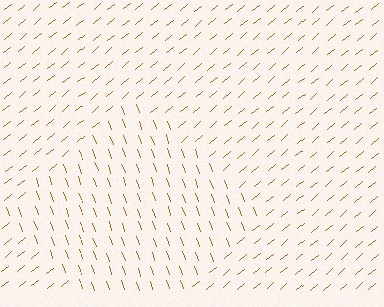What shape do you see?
I see a diamond.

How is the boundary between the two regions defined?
The boundary is defined purely by a change in line orientation (approximately 70 degrees difference). All lines are the same color and thickness.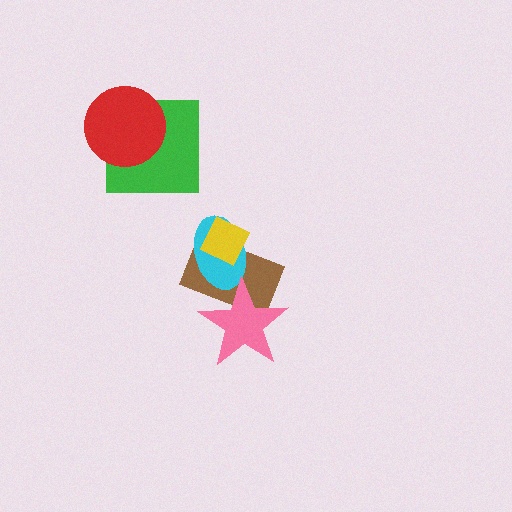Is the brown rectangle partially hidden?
Yes, it is partially covered by another shape.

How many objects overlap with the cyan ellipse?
3 objects overlap with the cyan ellipse.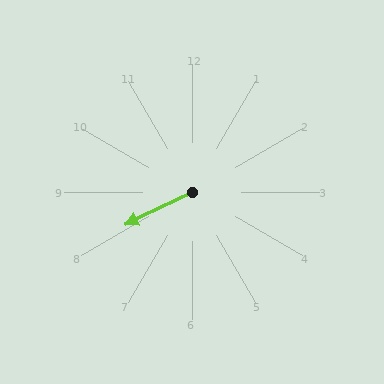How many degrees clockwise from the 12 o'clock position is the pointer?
Approximately 244 degrees.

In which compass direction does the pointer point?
Southwest.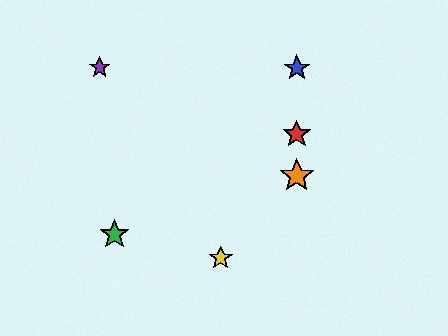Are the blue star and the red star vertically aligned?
Yes, both are at x≈297.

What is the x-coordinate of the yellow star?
The yellow star is at x≈221.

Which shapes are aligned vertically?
The red star, the blue star, the orange star are aligned vertically.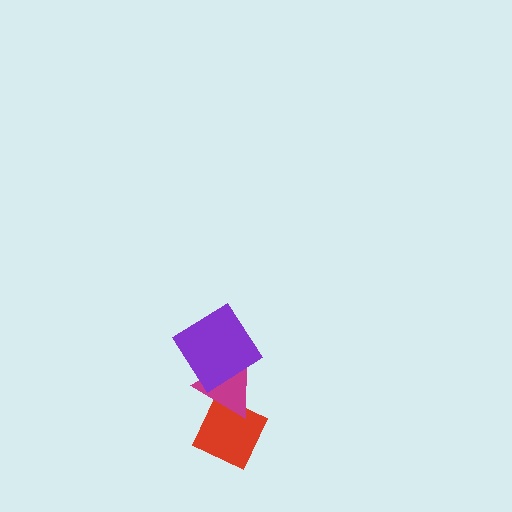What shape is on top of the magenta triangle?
The purple diamond is on top of the magenta triangle.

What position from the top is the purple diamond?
The purple diamond is 1st from the top.